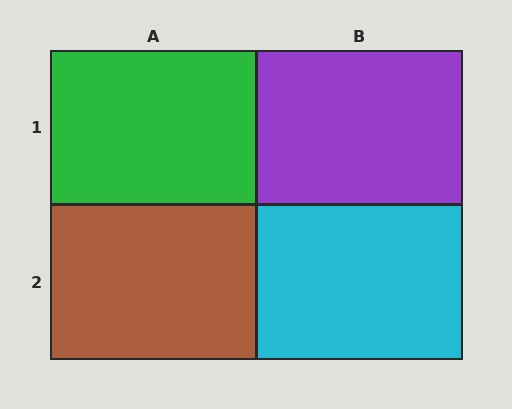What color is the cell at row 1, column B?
Purple.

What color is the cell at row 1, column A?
Green.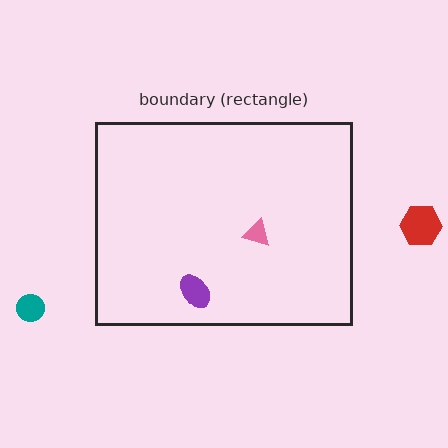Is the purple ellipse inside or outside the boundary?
Inside.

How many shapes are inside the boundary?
2 inside, 2 outside.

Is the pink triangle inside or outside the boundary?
Inside.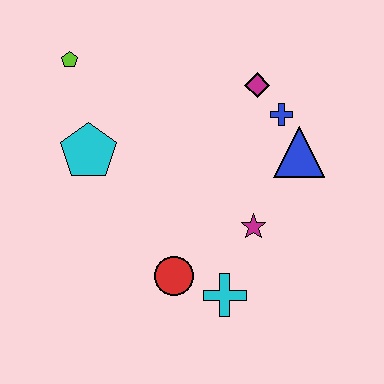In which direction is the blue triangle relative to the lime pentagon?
The blue triangle is to the right of the lime pentagon.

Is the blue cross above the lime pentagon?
No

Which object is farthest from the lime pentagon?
The cyan cross is farthest from the lime pentagon.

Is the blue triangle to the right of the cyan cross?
Yes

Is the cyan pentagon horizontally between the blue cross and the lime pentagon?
Yes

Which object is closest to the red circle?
The cyan cross is closest to the red circle.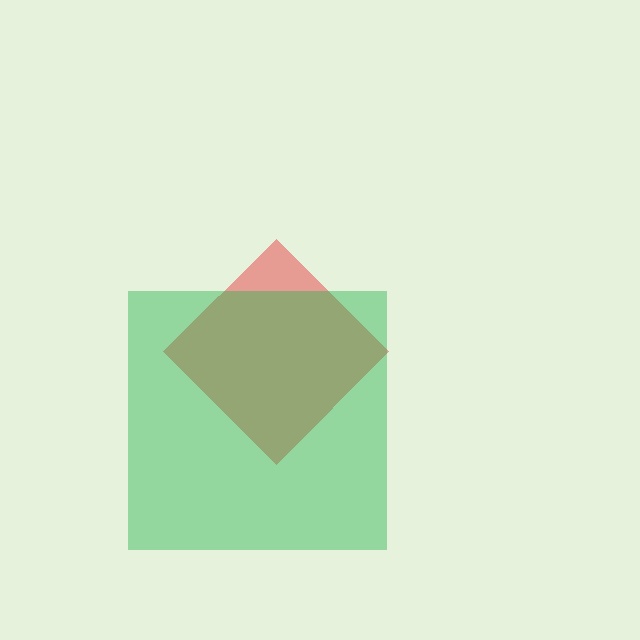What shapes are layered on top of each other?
The layered shapes are: a red diamond, a green square.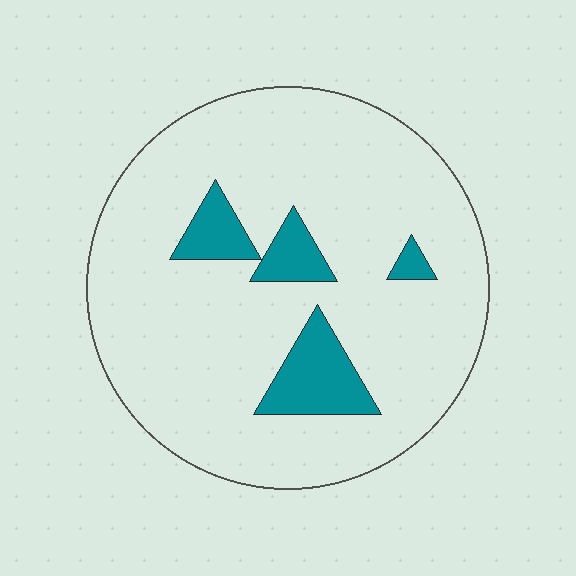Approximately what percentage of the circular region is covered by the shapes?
Approximately 10%.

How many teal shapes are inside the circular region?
4.